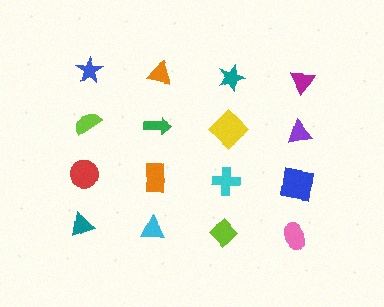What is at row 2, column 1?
A lime semicircle.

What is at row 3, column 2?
An orange rectangle.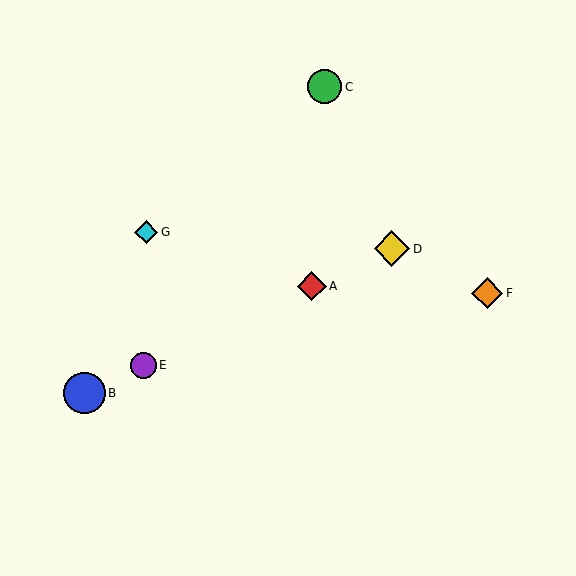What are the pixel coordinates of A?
Object A is at (312, 286).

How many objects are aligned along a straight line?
4 objects (A, B, D, E) are aligned along a straight line.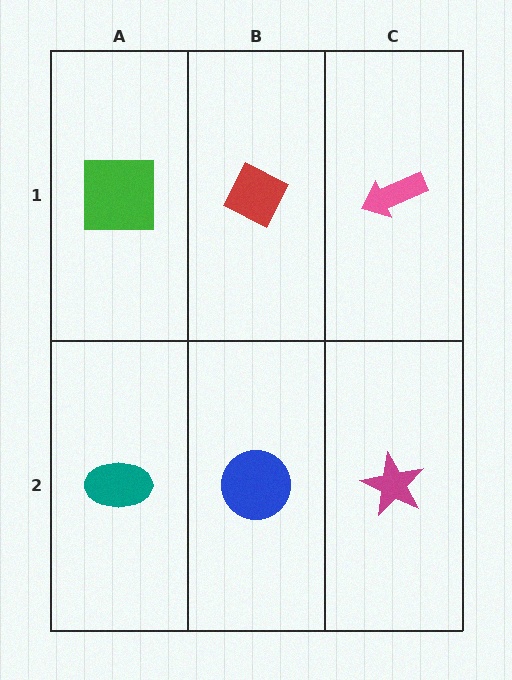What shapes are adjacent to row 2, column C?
A pink arrow (row 1, column C), a blue circle (row 2, column B).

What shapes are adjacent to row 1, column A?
A teal ellipse (row 2, column A), a red diamond (row 1, column B).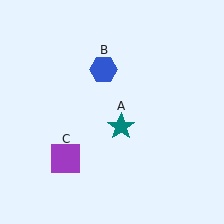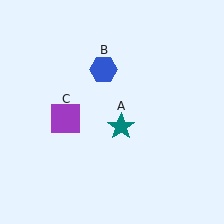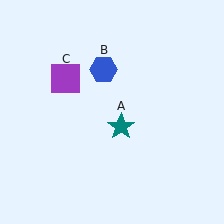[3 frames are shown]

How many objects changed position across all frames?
1 object changed position: purple square (object C).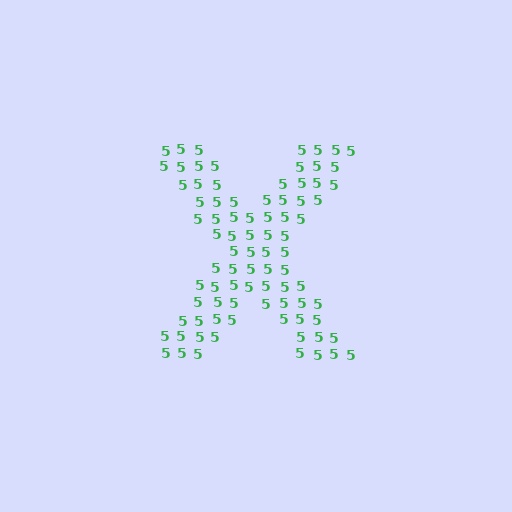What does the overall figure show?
The overall figure shows the letter X.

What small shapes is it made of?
It is made of small digit 5's.